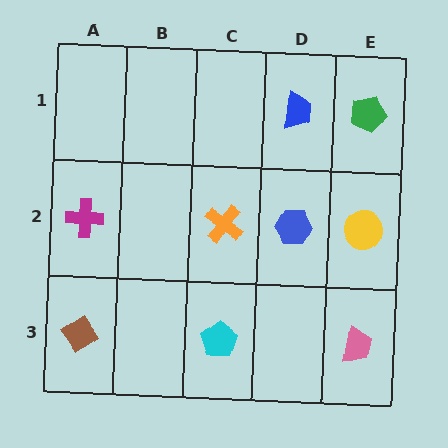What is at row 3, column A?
A brown diamond.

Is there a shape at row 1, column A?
No, that cell is empty.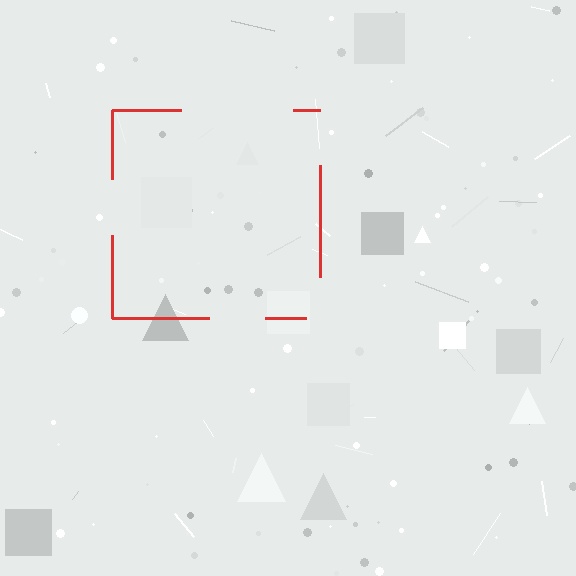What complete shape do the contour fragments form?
The contour fragments form a square.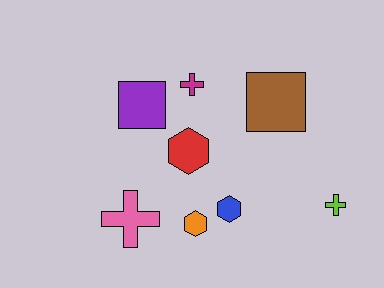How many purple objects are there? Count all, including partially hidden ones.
There is 1 purple object.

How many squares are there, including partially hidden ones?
There are 2 squares.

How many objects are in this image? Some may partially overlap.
There are 8 objects.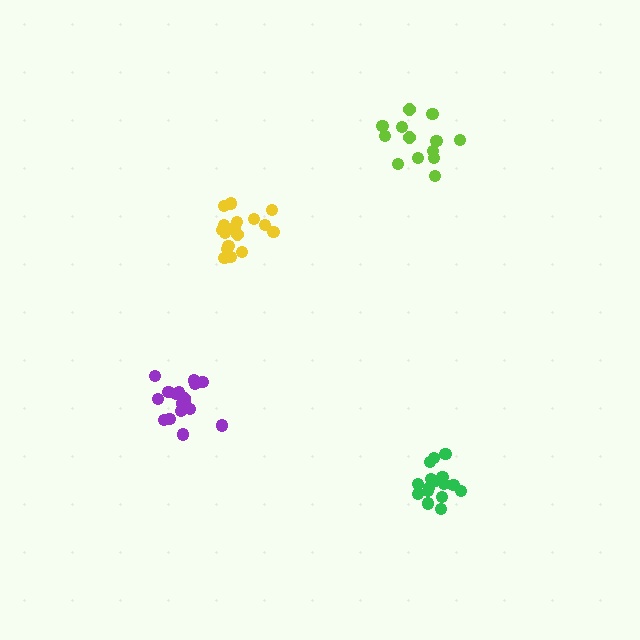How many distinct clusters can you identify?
There are 4 distinct clusters.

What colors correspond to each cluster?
The clusters are colored: green, yellow, lime, purple.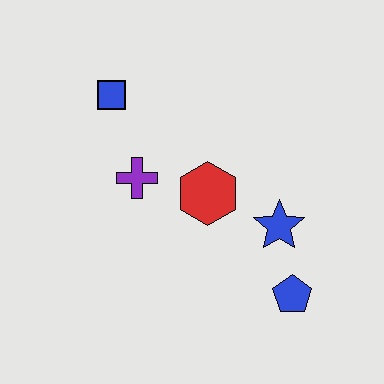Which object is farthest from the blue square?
The blue pentagon is farthest from the blue square.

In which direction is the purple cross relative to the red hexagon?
The purple cross is to the left of the red hexagon.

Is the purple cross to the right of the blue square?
Yes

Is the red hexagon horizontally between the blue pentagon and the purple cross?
Yes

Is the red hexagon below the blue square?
Yes